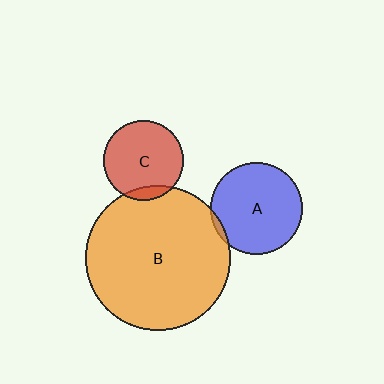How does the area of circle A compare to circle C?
Approximately 1.3 times.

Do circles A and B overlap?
Yes.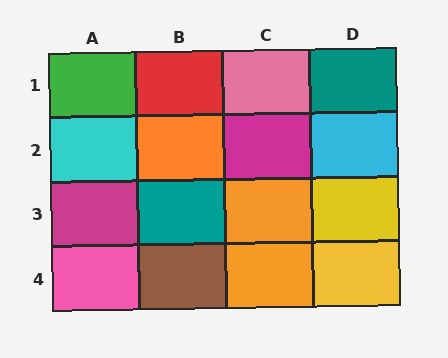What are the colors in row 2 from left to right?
Cyan, orange, magenta, cyan.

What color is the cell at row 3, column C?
Orange.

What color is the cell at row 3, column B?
Teal.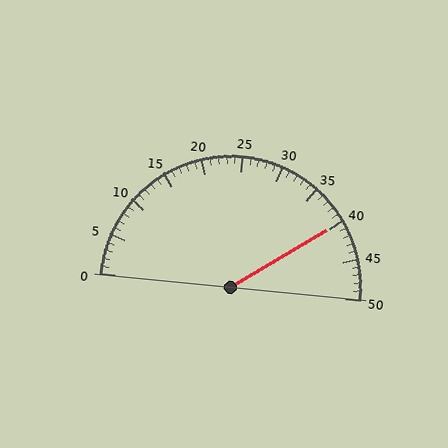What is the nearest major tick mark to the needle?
The nearest major tick mark is 40.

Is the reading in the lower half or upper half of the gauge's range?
The reading is in the upper half of the range (0 to 50).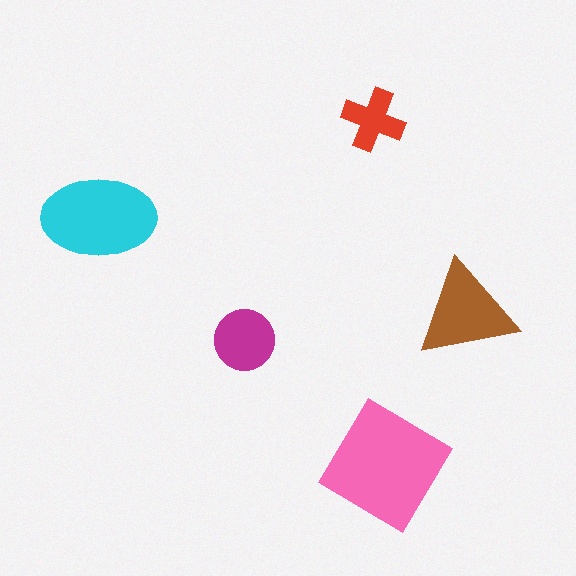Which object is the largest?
The pink diamond.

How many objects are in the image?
There are 5 objects in the image.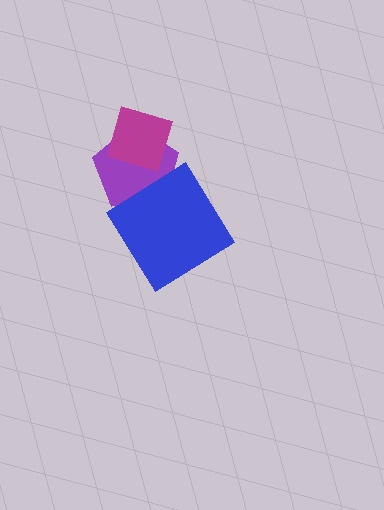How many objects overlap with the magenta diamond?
1 object overlaps with the magenta diamond.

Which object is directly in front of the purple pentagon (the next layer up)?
The blue diamond is directly in front of the purple pentagon.